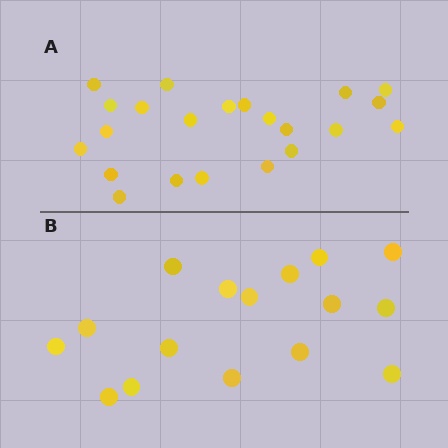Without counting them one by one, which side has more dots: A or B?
Region A (the top region) has more dots.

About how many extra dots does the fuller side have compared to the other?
Region A has about 6 more dots than region B.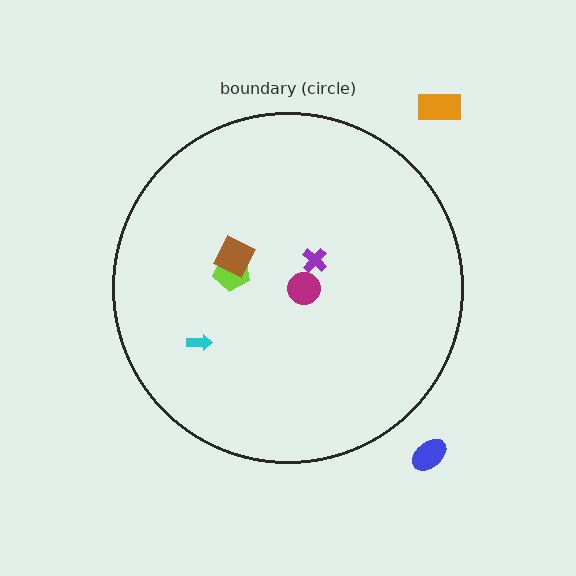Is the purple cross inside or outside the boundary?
Inside.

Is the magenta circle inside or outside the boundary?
Inside.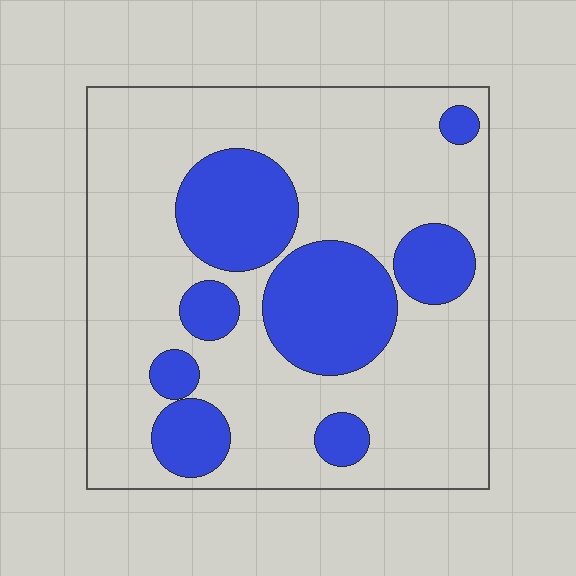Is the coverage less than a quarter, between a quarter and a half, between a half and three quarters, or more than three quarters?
Between a quarter and a half.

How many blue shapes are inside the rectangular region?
8.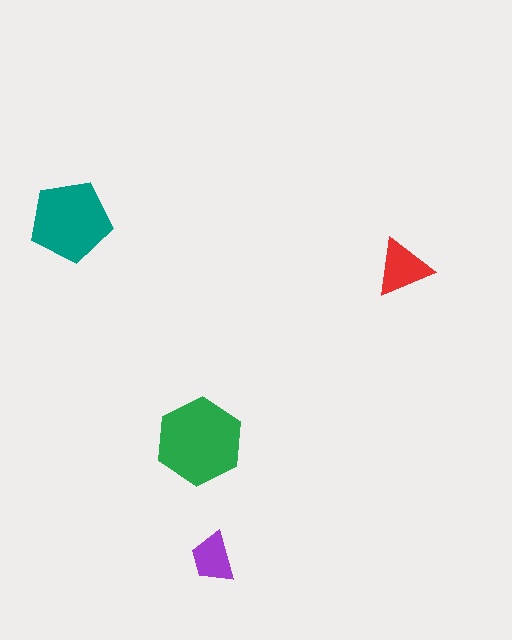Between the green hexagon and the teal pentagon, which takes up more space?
The green hexagon.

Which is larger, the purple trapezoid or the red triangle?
The red triangle.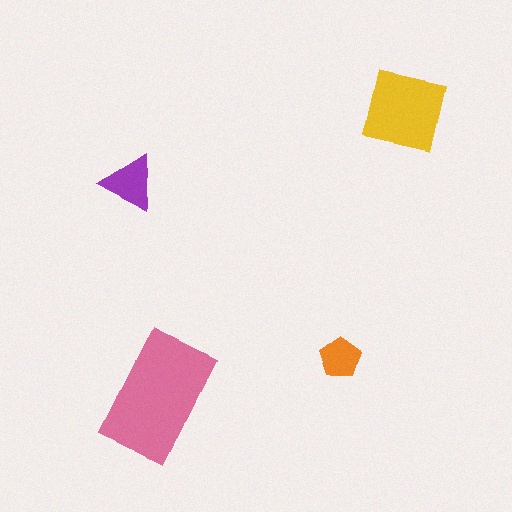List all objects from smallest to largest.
The orange pentagon, the purple triangle, the yellow square, the pink rectangle.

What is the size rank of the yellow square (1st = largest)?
2nd.